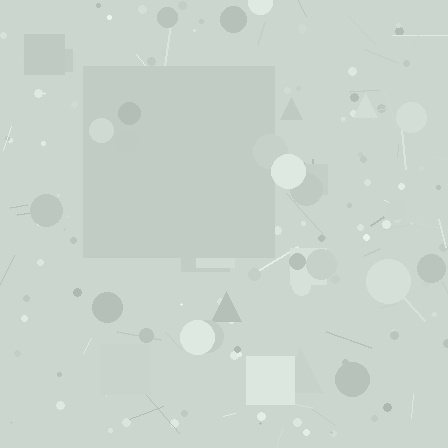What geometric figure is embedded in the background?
A square is embedded in the background.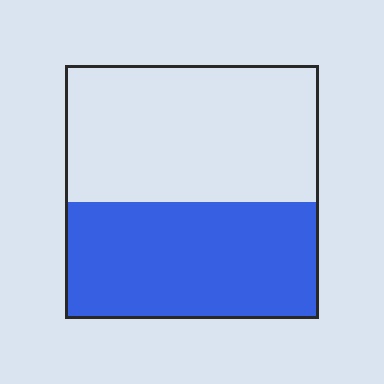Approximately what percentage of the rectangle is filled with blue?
Approximately 45%.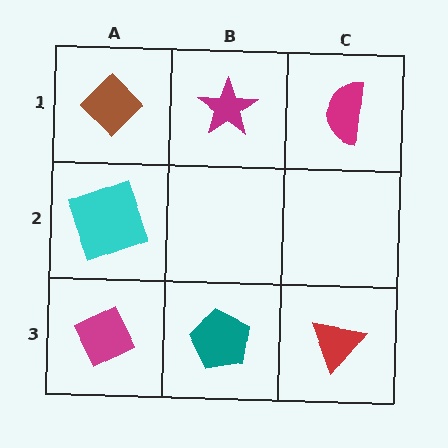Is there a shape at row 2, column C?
No, that cell is empty.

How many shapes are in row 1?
3 shapes.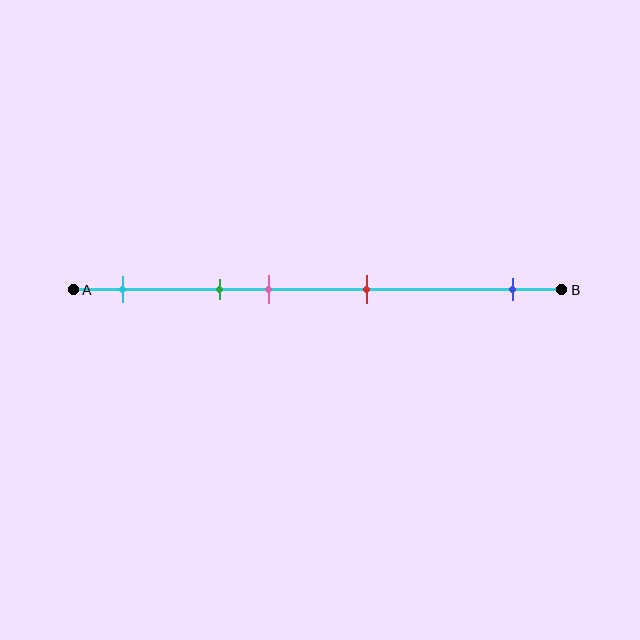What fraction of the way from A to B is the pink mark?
The pink mark is approximately 40% (0.4) of the way from A to B.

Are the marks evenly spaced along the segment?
No, the marks are not evenly spaced.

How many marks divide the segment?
There are 5 marks dividing the segment.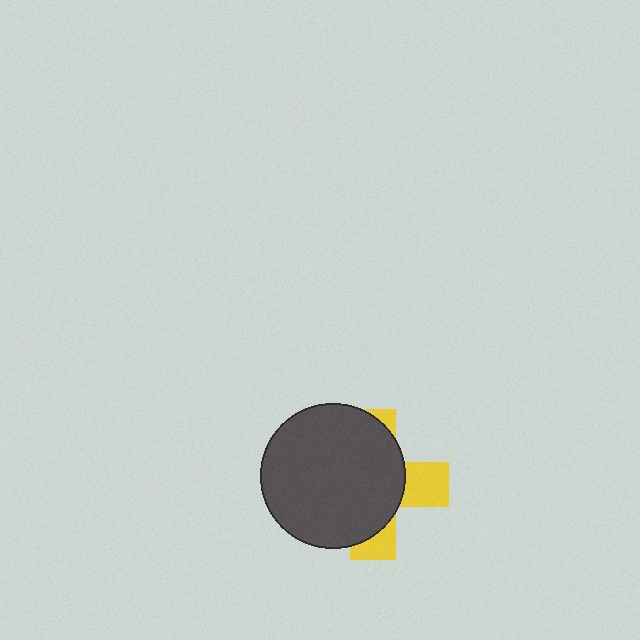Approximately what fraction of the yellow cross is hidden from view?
Roughly 70% of the yellow cross is hidden behind the dark gray circle.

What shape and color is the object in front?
The object in front is a dark gray circle.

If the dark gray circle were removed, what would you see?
You would see the complete yellow cross.